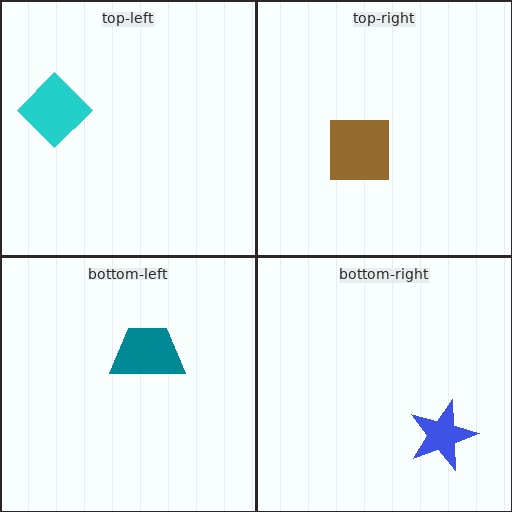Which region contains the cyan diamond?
The top-left region.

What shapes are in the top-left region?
The cyan diamond.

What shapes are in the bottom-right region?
The blue star.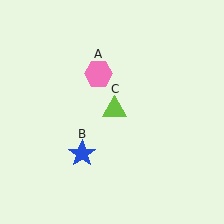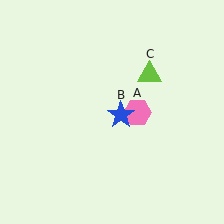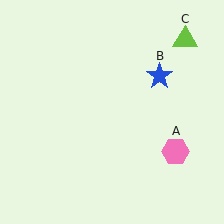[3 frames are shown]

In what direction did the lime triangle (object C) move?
The lime triangle (object C) moved up and to the right.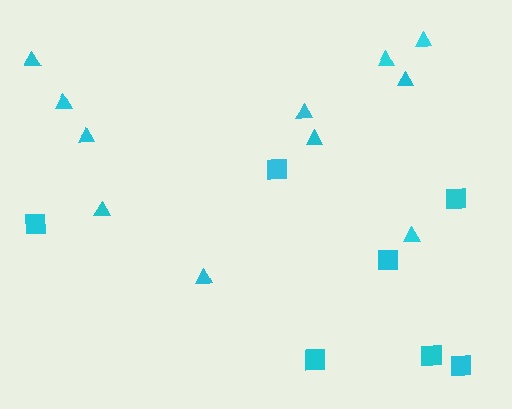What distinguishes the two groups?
There are 2 groups: one group of squares (7) and one group of triangles (11).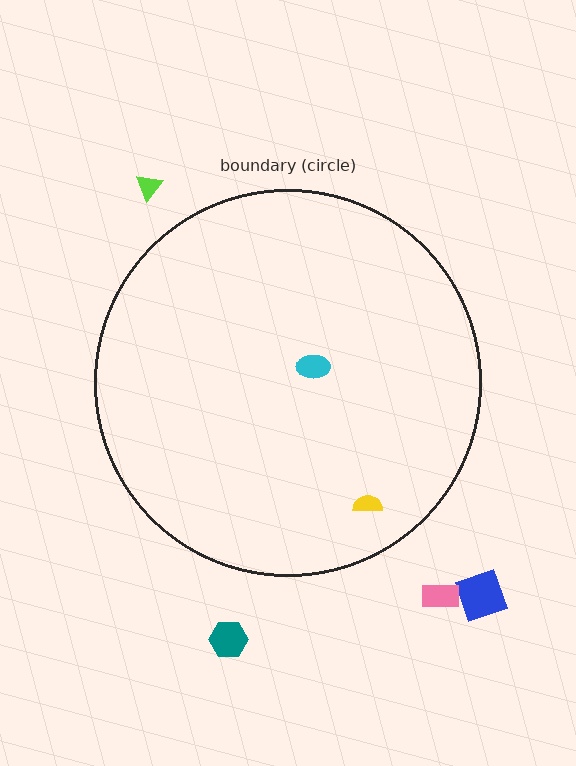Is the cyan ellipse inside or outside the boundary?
Inside.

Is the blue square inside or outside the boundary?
Outside.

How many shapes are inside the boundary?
2 inside, 4 outside.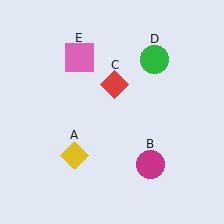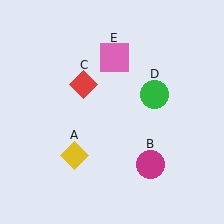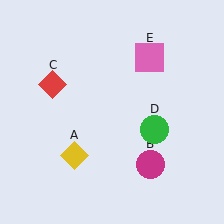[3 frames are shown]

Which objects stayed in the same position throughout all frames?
Yellow diamond (object A) and magenta circle (object B) remained stationary.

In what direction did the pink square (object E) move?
The pink square (object E) moved right.